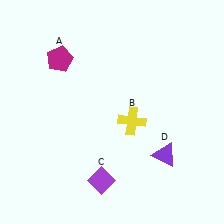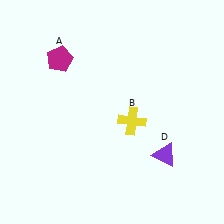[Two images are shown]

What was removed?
The purple diamond (C) was removed in Image 2.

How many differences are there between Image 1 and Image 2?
There is 1 difference between the two images.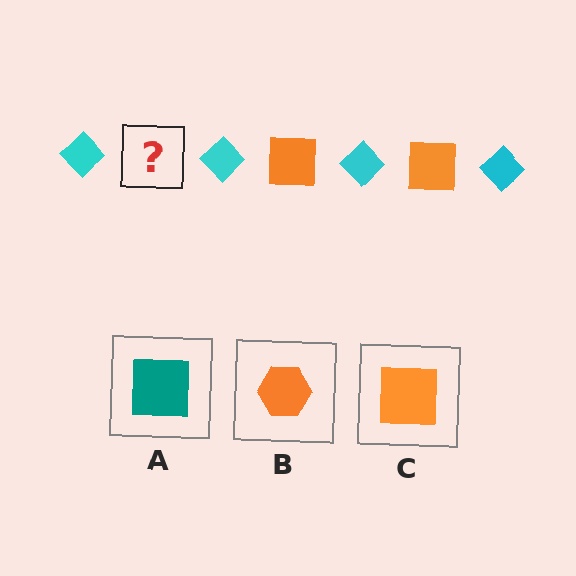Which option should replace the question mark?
Option C.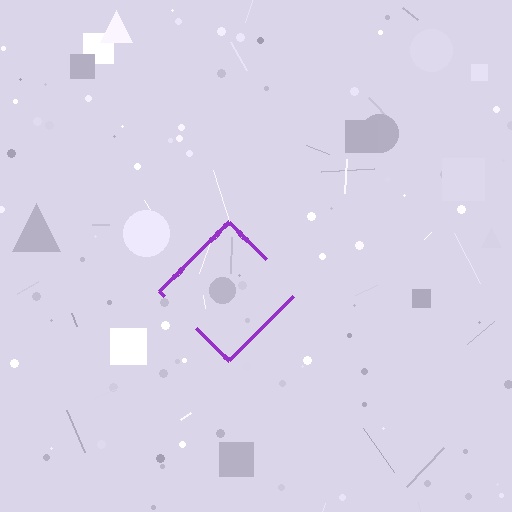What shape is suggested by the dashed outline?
The dashed outline suggests a diamond.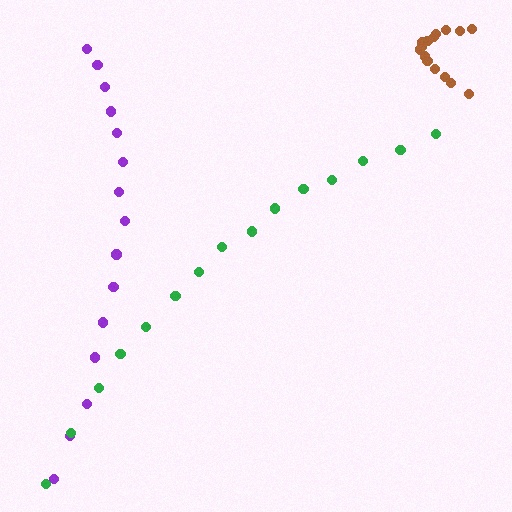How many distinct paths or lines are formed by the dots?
There are 3 distinct paths.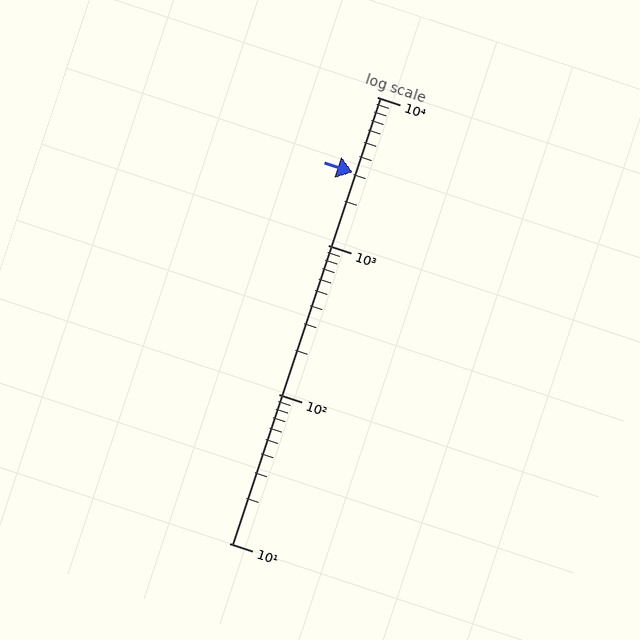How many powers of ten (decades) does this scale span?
The scale spans 3 decades, from 10 to 10000.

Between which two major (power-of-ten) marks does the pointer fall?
The pointer is between 1000 and 10000.